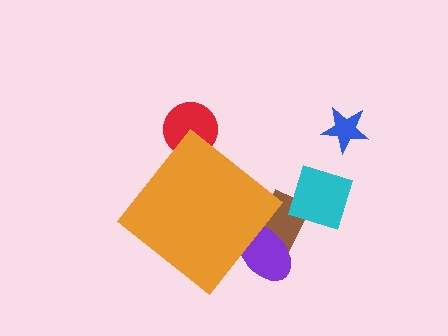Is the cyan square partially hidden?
No, the cyan square is fully visible.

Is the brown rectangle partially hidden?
Yes, the brown rectangle is partially hidden behind the orange diamond.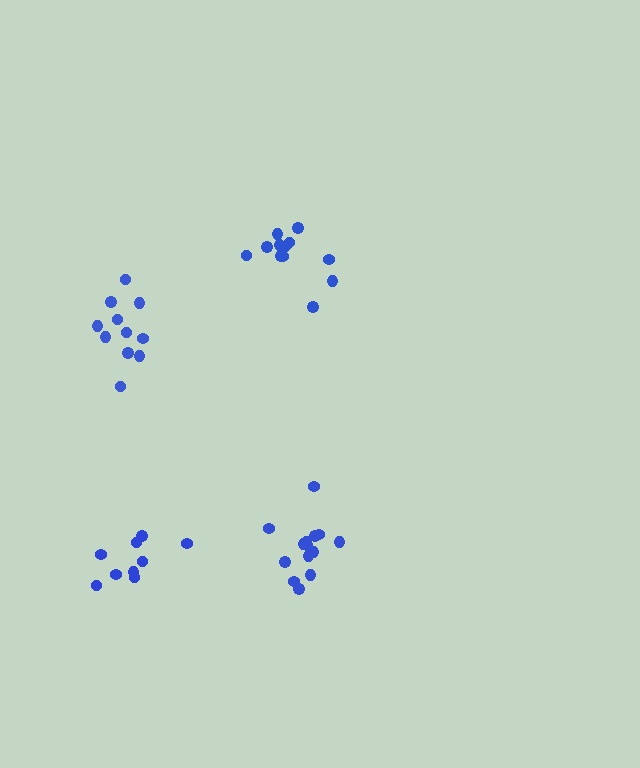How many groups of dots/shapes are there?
There are 4 groups.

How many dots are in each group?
Group 1: 12 dots, Group 2: 9 dots, Group 3: 11 dots, Group 4: 14 dots (46 total).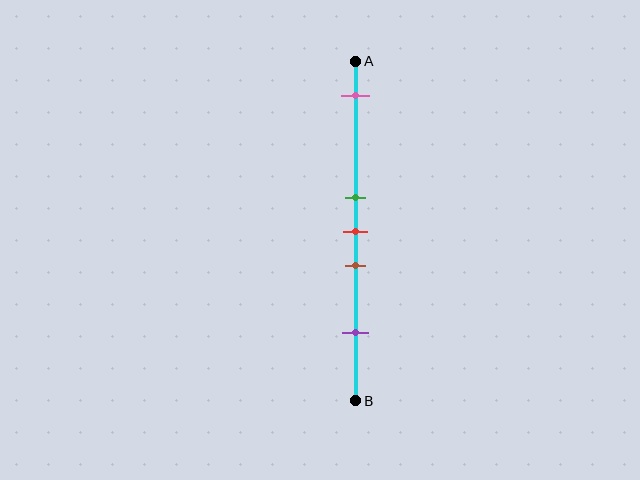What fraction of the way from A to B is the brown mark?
The brown mark is approximately 60% (0.6) of the way from A to B.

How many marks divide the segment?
There are 5 marks dividing the segment.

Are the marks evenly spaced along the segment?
No, the marks are not evenly spaced.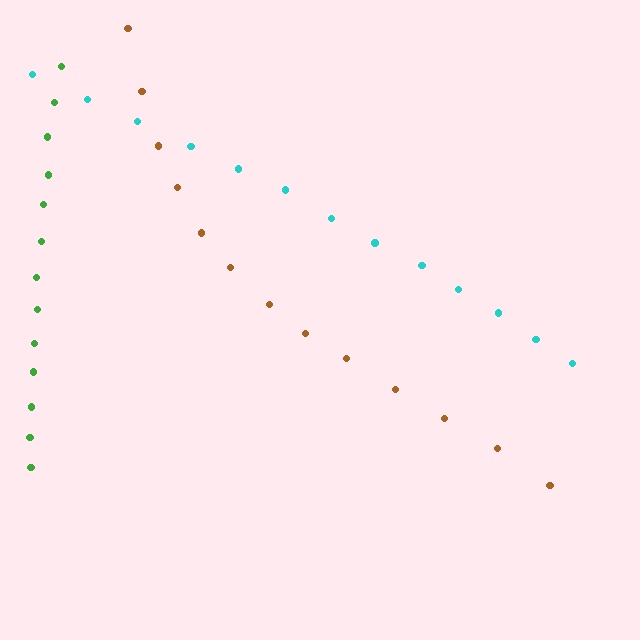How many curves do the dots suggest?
There are 3 distinct paths.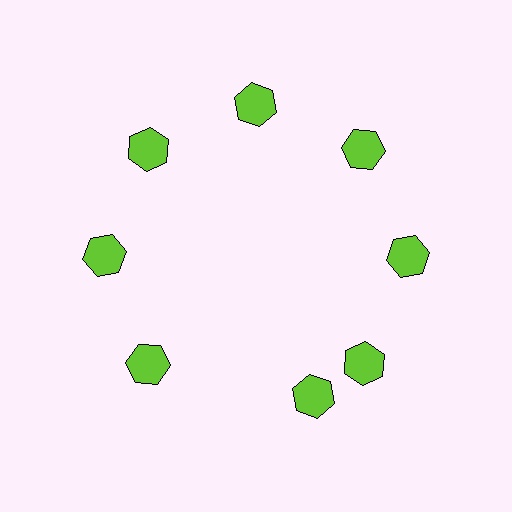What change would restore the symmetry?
The symmetry would be restored by rotating it back into even spacing with its neighbors so that all 8 hexagons sit at equal angles and equal distance from the center.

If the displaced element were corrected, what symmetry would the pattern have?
It would have 8-fold rotational symmetry — the pattern would map onto itself every 45 degrees.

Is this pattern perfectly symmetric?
No. The 8 lime hexagons are arranged in a ring, but one element near the 6 o'clock position is rotated out of alignment along the ring, breaking the 8-fold rotational symmetry.